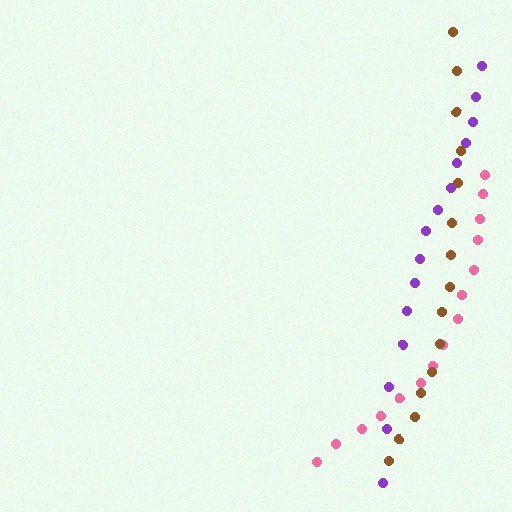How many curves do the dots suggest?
There are 3 distinct paths.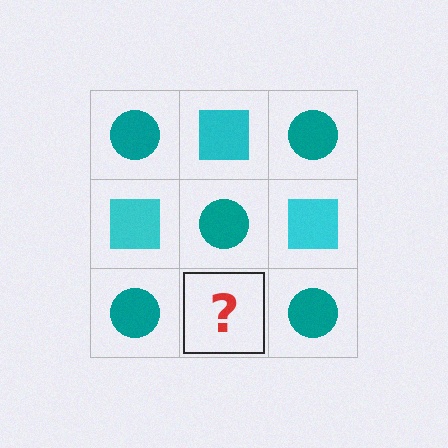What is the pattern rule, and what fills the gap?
The rule is that it alternates teal circle and cyan square in a checkerboard pattern. The gap should be filled with a cyan square.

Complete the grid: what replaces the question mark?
The question mark should be replaced with a cyan square.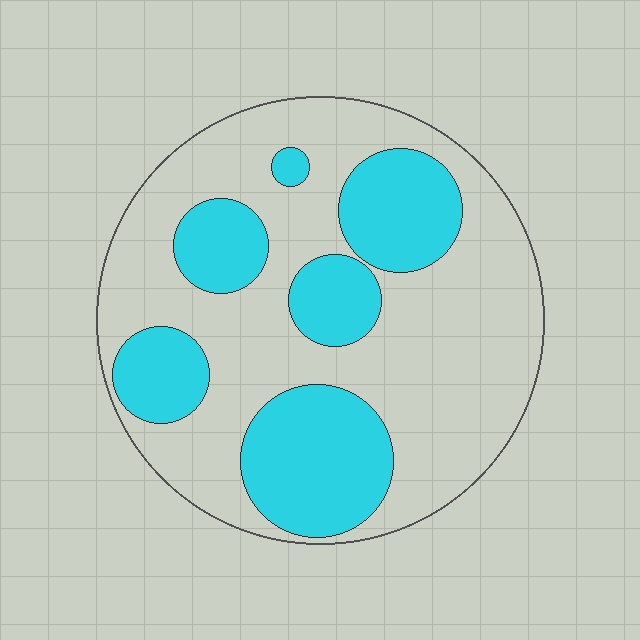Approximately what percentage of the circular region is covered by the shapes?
Approximately 35%.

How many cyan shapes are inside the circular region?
6.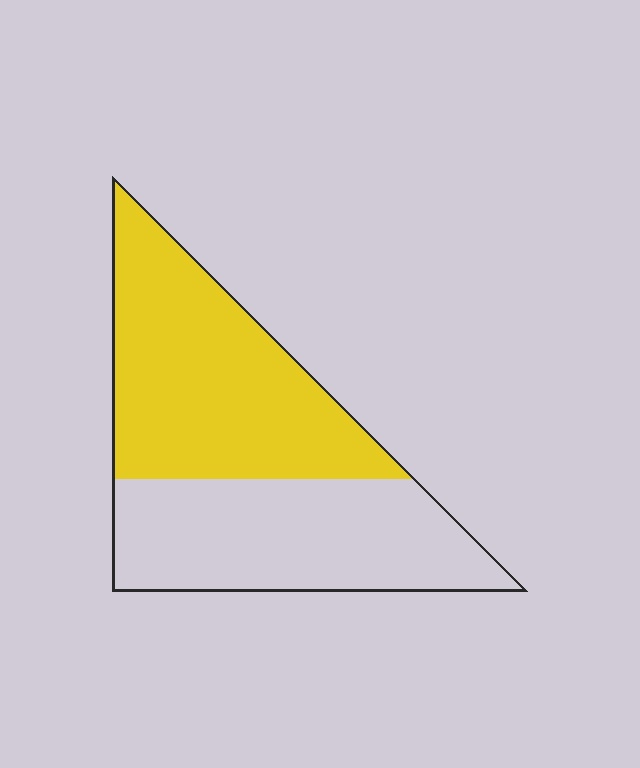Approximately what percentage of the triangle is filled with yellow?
Approximately 55%.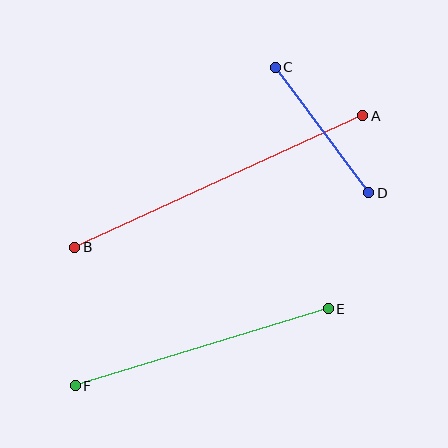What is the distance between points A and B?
The distance is approximately 316 pixels.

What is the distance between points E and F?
The distance is approximately 264 pixels.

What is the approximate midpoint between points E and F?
The midpoint is at approximately (202, 347) pixels.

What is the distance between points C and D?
The distance is approximately 157 pixels.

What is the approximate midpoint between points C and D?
The midpoint is at approximately (322, 130) pixels.